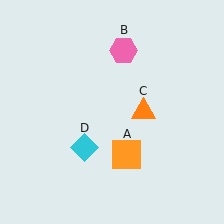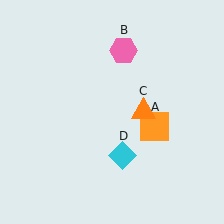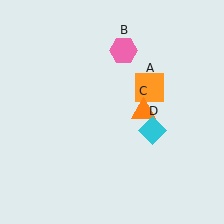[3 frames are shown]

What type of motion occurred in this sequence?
The orange square (object A), cyan diamond (object D) rotated counterclockwise around the center of the scene.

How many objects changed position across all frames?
2 objects changed position: orange square (object A), cyan diamond (object D).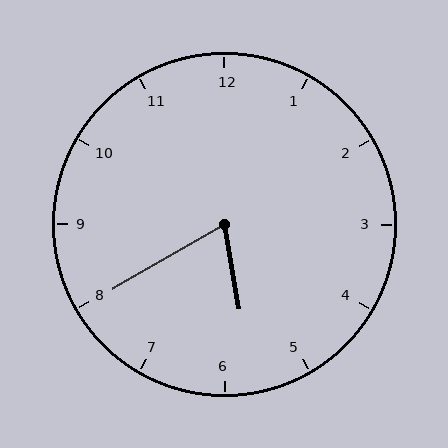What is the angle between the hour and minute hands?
Approximately 70 degrees.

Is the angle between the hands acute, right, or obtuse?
It is acute.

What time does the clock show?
5:40.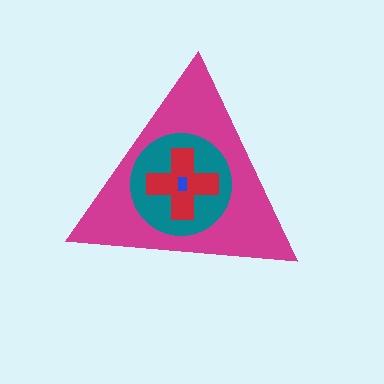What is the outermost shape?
The magenta triangle.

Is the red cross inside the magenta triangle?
Yes.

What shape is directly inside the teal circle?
The red cross.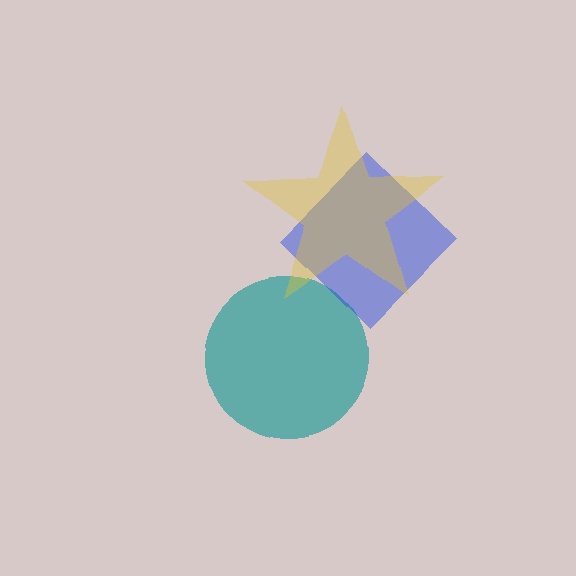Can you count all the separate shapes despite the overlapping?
Yes, there are 3 separate shapes.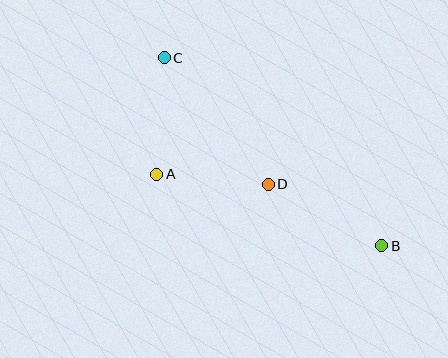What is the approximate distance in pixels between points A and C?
The distance between A and C is approximately 117 pixels.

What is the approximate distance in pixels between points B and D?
The distance between B and D is approximately 129 pixels.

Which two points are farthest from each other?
Points B and C are farthest from each other.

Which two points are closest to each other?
Points A and D are closest to each other.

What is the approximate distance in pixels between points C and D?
The distance between C and D is approximately 164 pixels.